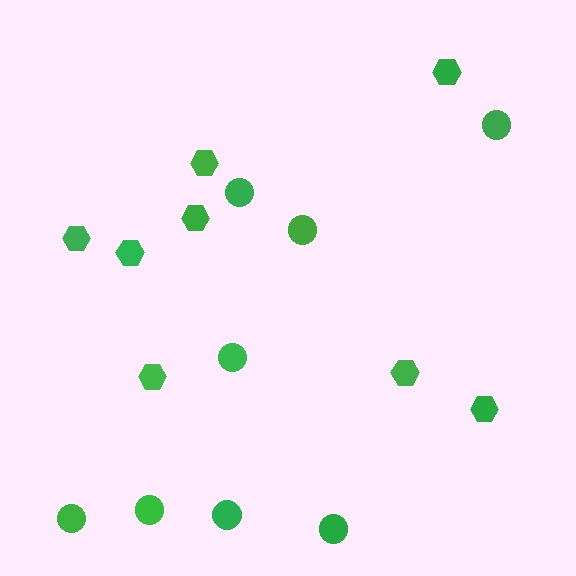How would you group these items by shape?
There are 2 groups: one group of circles (8) and one group of hexagons (8).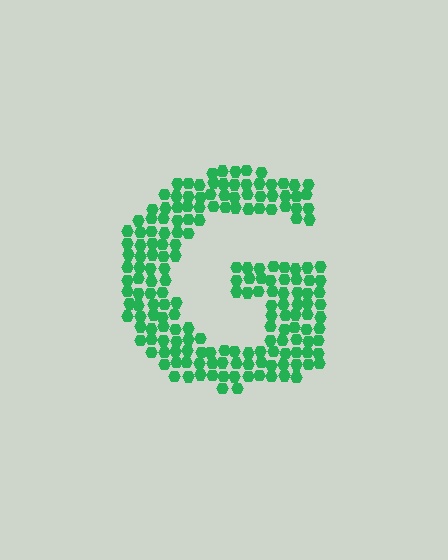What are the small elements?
The small elements are hexagons.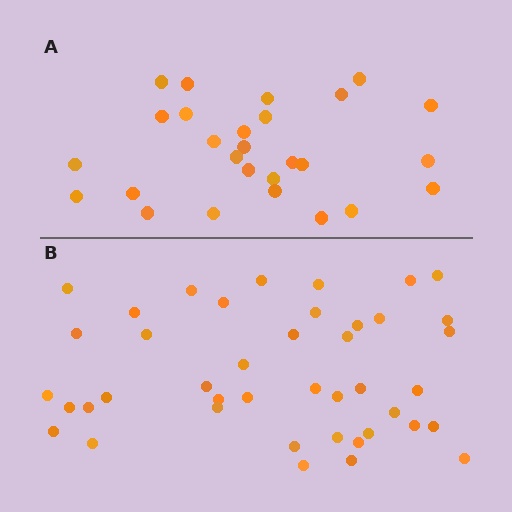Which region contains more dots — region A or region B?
Region B (the bottom region) has more dots.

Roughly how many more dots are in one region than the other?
Region B has approximately 15 more dots than region A.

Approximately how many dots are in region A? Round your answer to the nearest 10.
About 30 dots. (The exact count is 27, which rounds to 30.)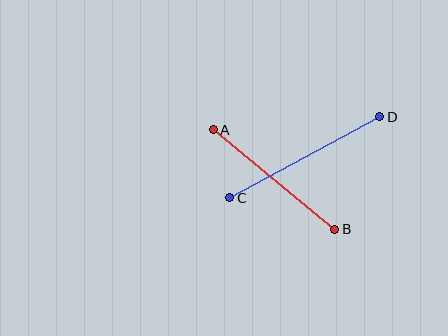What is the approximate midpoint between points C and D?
The midpoint is at approximately (305, 157) pixels.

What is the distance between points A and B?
The distance is approximately 157 pixels.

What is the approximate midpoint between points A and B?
The midpoint is at approximately (274, 180) pixels.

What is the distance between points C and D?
The distance is approximately 171 pixels.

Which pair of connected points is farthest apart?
Points C and D are farthest apart.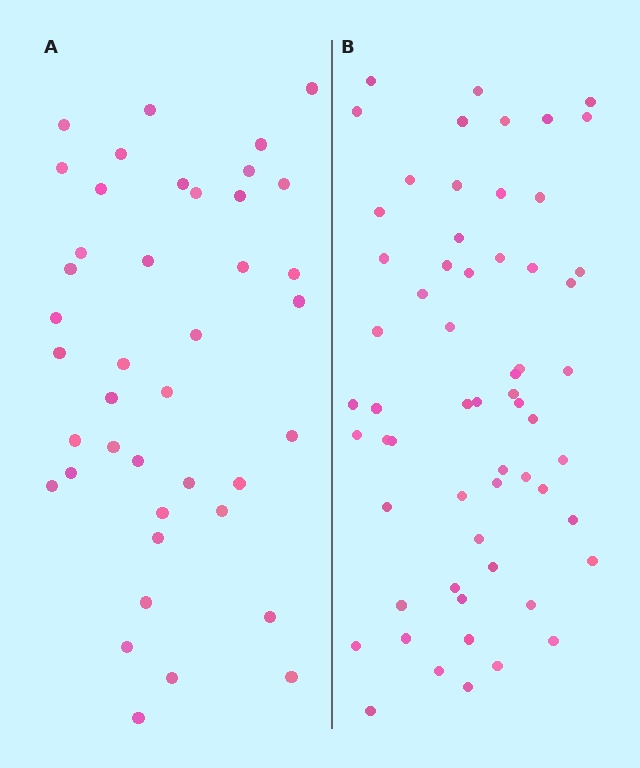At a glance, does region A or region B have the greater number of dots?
Region B (the right region) has more dots.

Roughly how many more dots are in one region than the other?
Region B has approximately 20 more dots than region A.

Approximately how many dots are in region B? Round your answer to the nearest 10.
About 60 dots.